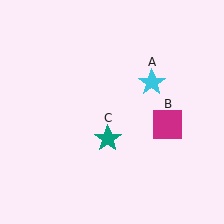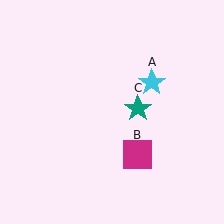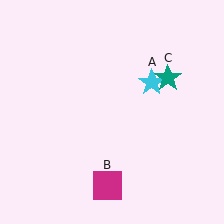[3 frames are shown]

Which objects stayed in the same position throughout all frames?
Cyan star (object A) remained stationary.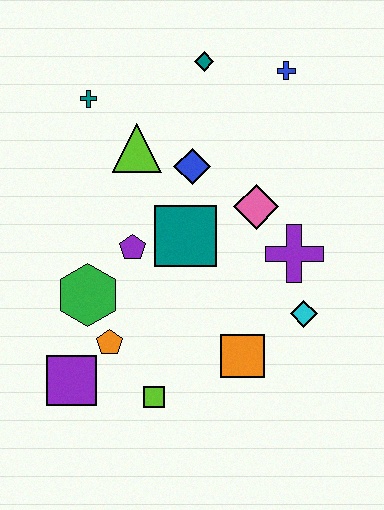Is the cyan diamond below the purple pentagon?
Yes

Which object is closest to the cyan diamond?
The purple cross is closest to the cyan diamond.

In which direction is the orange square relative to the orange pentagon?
The orange square is to the right of the orange pentagon.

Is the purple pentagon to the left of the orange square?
Yes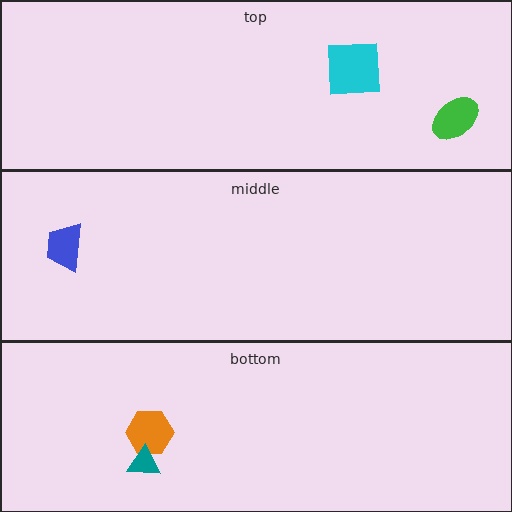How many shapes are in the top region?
2.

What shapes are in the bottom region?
The orange hexagon, the teal triangle.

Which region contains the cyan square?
The top region.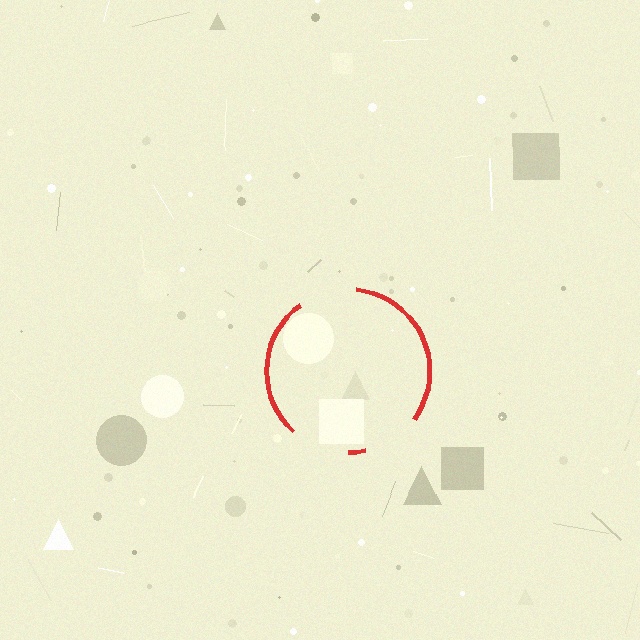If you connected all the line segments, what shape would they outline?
They would outline a circle.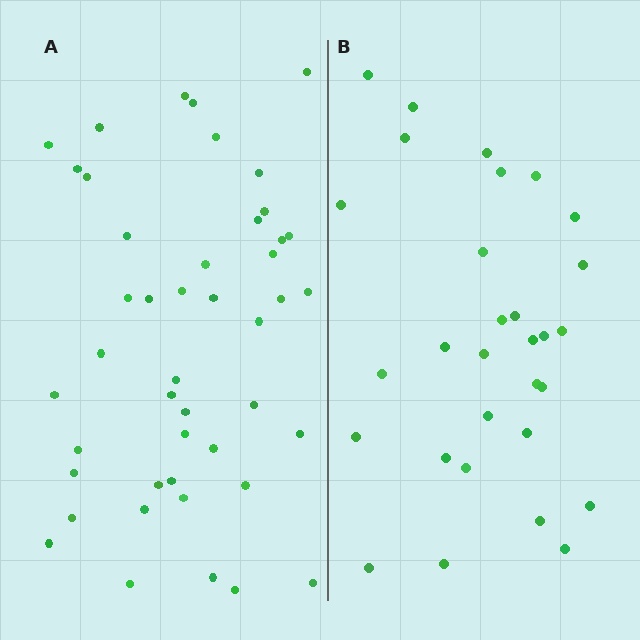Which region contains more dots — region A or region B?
Region A (the left region) has more dots.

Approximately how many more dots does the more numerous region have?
Region A has approximately 15 more dots than region B.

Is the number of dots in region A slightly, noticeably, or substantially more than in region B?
Region A has substantially more. The ratio is roughly 1.5 to 1.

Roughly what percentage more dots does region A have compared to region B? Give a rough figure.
About 50% more.